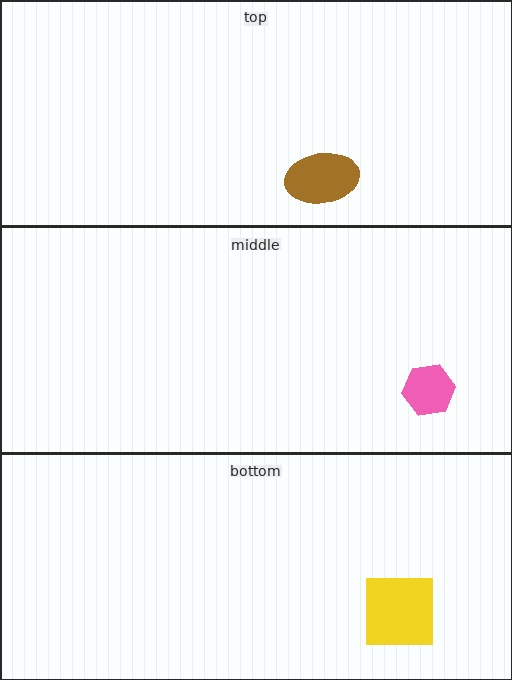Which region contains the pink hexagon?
The middle region.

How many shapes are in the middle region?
1.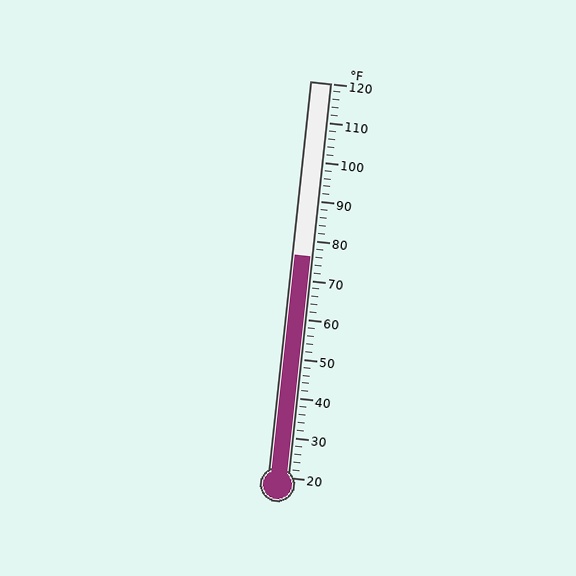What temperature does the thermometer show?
The thermometer shows approximately 76°F.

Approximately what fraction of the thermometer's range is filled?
The thermometer is filled to approximately 55% of its range.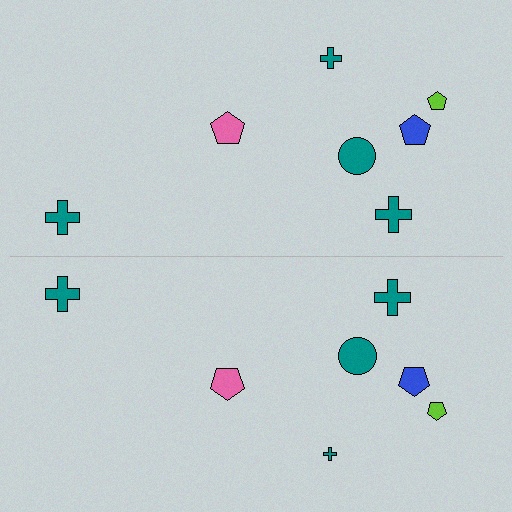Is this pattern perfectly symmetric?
No, the pattern is not perfectly symmetric. The teal cross on the bottom side has a different size than its mirror counterpart.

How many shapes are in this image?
There are 14 shapes in this image.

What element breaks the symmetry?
The teal cross on the bottom side has a different size than its mirror counterpart.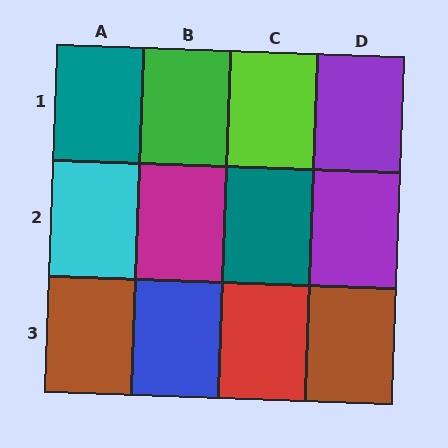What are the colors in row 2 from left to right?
Cyan, magenta, teal, purple.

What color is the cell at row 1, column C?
Lime.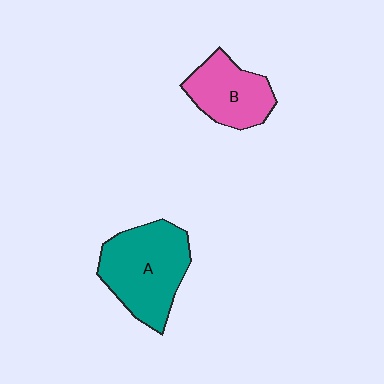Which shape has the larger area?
Shape A (teal).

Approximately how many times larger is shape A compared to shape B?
Approximately 1.5 times.